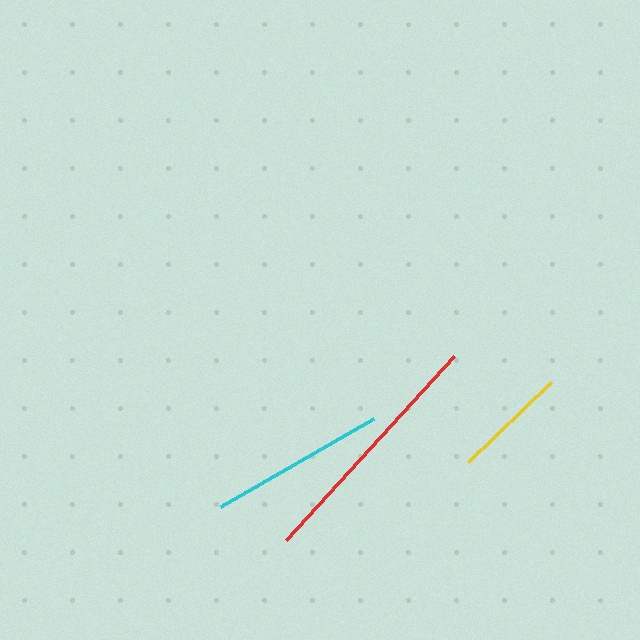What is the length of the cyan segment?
The cyan segment is approximately 177 pixels long.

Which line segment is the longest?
The red line is the longest at approximately 250 pixels.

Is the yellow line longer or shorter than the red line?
The red line is longer than the yellow line.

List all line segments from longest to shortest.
From longest to shortest: red, cyan, yellow.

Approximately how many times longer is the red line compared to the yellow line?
The red line is approximately 2.2 times the length of the yellow line.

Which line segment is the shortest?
The yellow line is the shortest at approximately 115 pixels.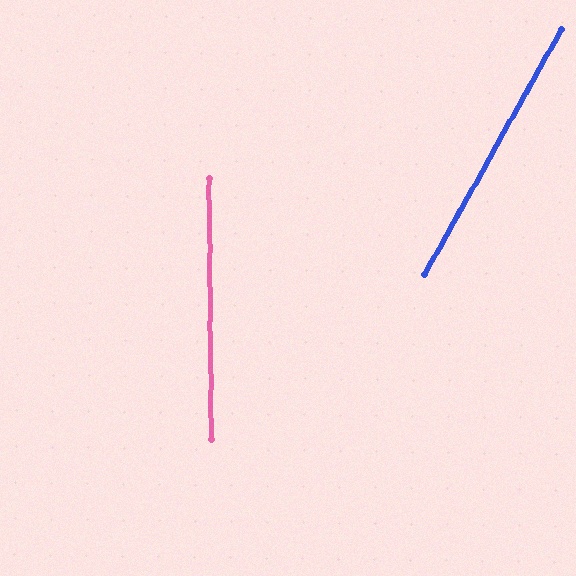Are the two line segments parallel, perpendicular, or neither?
Neither parallel nor perpendicular — they differ by about 30°.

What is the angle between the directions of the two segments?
Approximately 30 degrees.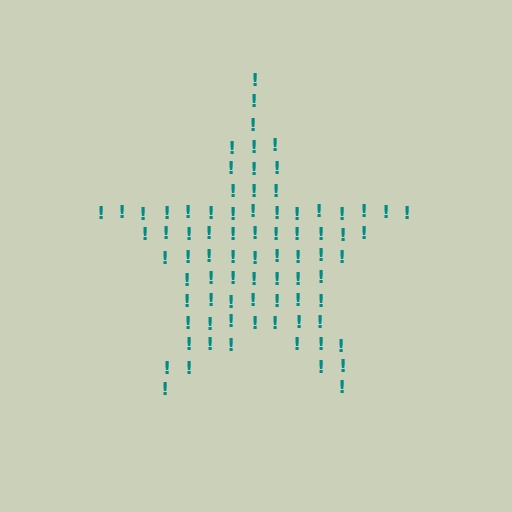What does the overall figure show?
The overall figure shows a star.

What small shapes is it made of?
It is made of small exclamation marks.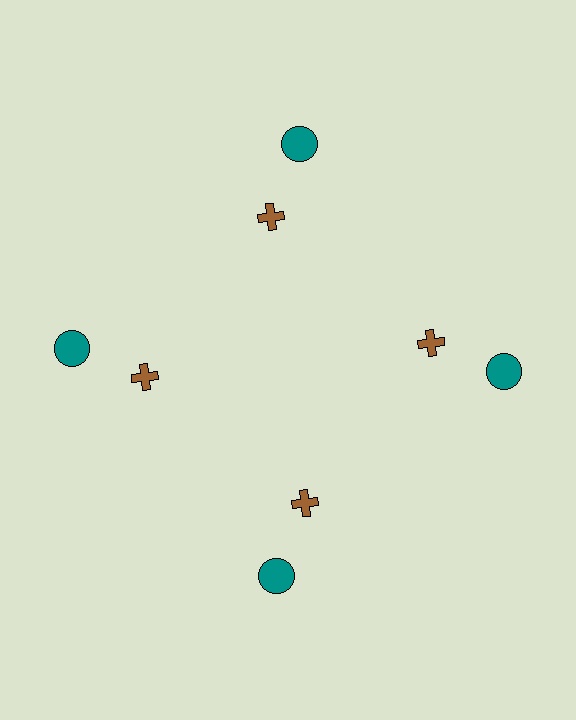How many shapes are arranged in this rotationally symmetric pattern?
There are 8 shapes, arranged in 4 groups of 2.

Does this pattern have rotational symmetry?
Yes, this pattern has 4-fold rotational symmetry. It looks the same after rotating 90 degrees around the center.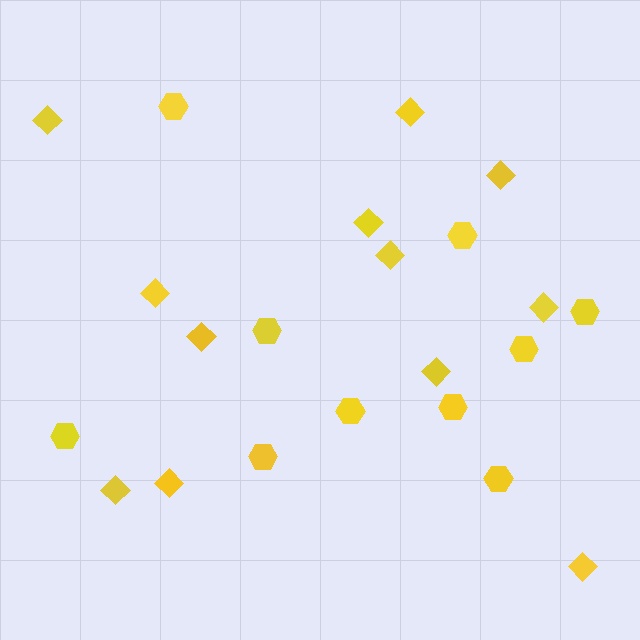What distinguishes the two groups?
There are 2 groups: one group of diamonds (12) and one group of hexagons (10).